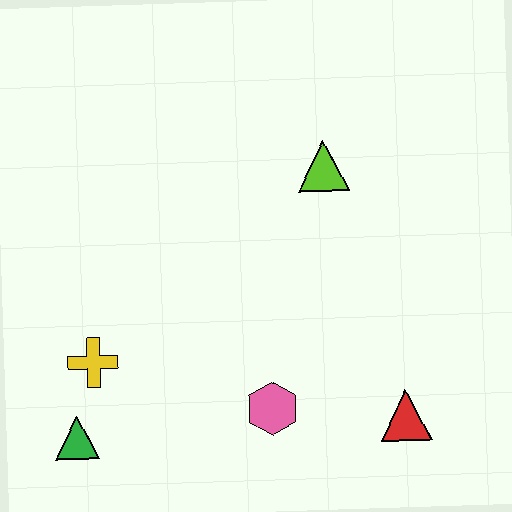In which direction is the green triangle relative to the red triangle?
The green triangle is to the left of the red triangle.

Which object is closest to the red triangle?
The pink hexagon is closest to the red triangle.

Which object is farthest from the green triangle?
The lime triangle is farthest from the green triangle.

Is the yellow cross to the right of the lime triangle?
No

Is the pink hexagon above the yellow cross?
No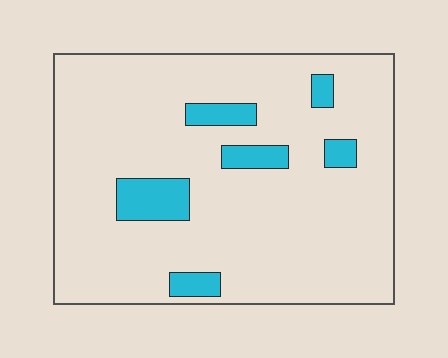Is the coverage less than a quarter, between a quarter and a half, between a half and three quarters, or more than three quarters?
Less than a quarter.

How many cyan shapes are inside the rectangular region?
6.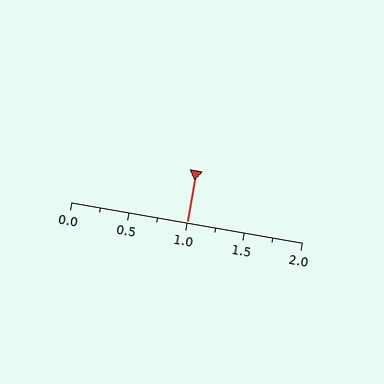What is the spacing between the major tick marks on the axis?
The major ticks are spaced 0.5 apart.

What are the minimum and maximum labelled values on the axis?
The axis runs from 0.0 to 2.0.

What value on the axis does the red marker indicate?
The marker indicates approximately 1.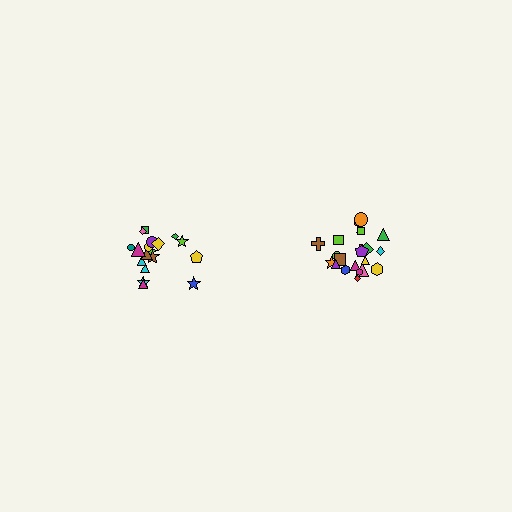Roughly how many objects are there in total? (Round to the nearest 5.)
Roughly 40 objects in total.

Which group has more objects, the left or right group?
The right group.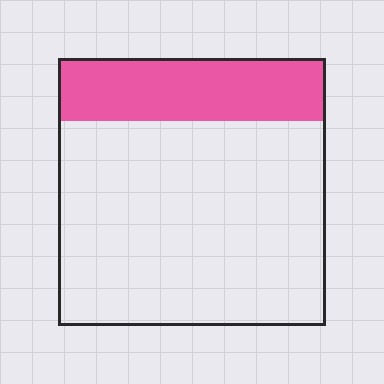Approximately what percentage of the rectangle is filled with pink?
Approximately 25%.